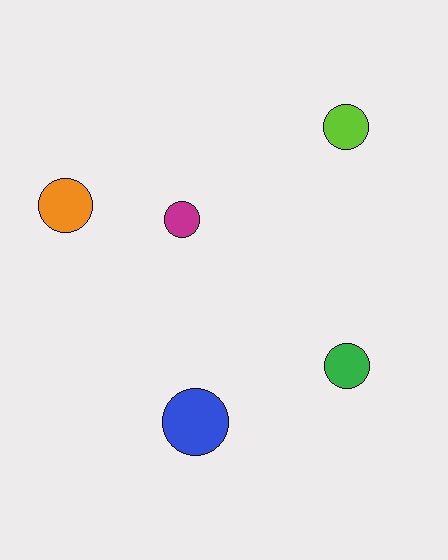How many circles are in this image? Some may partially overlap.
There are 5 circles.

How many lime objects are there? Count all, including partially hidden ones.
There is 1 lime object.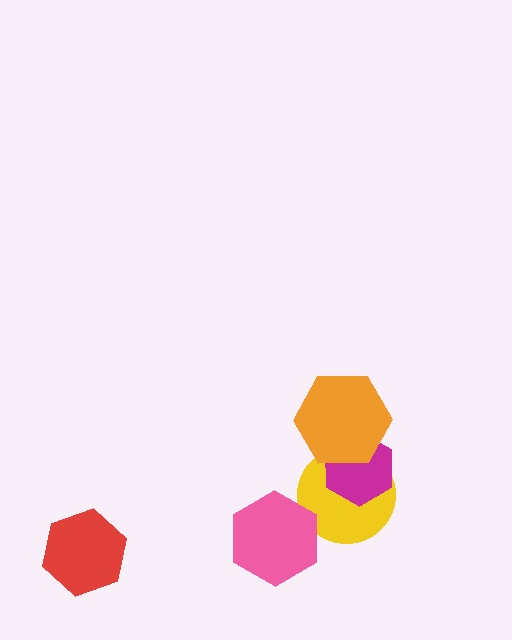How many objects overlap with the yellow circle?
3 objects overlap with the yellow circle.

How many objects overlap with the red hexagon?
0 objects overlap with the red hexagon.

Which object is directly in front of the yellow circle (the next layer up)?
The magenta hexagon is directly in front of the yellow circle.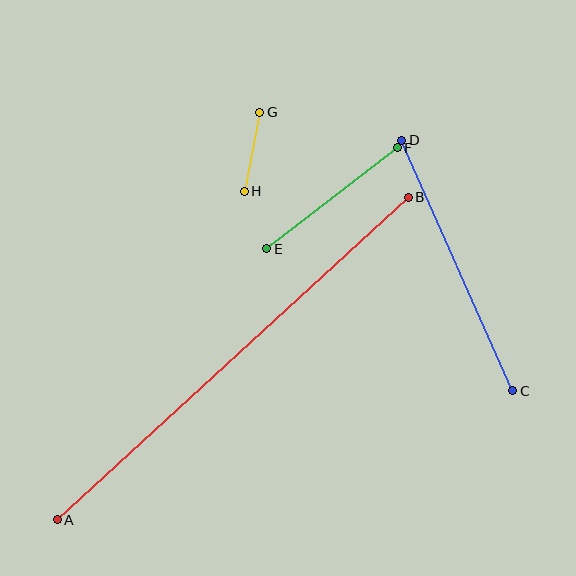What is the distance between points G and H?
The distance is approximately 80 pixels.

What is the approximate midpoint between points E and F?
The midpoint is at approximately (332, 198) pixels.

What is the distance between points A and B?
The distance is approximately 477 pixels.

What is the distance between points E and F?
The distance is approximately 165 pixels.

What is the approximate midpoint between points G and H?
The midpoint is at approximately (252, 152) pixels.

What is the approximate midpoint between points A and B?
The midpoint is at approximately (233, 358) pixels.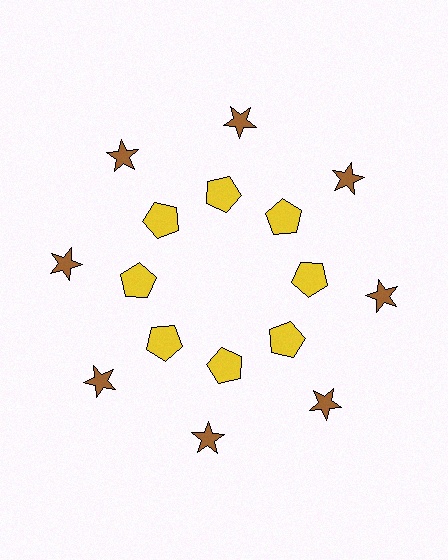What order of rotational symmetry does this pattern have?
This pattern has 8-fold rotational symmetry.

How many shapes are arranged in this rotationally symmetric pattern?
There are 16 shapes, arranged in 8 groups of 2.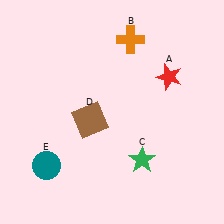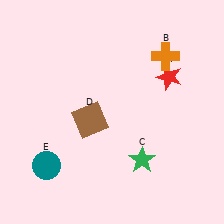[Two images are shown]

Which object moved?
The orange cross (B) moved right.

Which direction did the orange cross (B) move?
The orange cross (B) moved right.